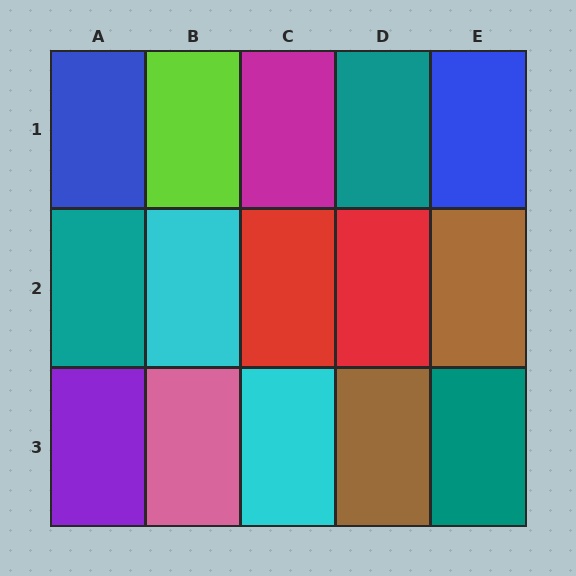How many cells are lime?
1 cell is lime.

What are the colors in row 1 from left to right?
Blue, lime, magenta, teal, blue.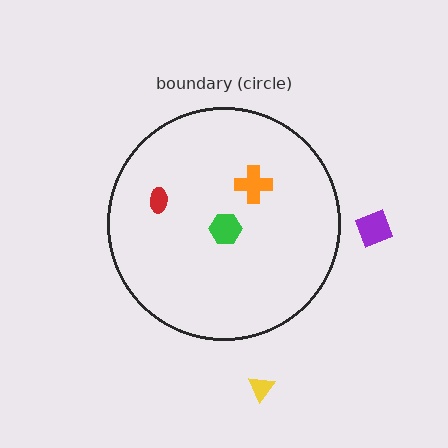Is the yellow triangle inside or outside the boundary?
Outside.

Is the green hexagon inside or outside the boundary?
Inside.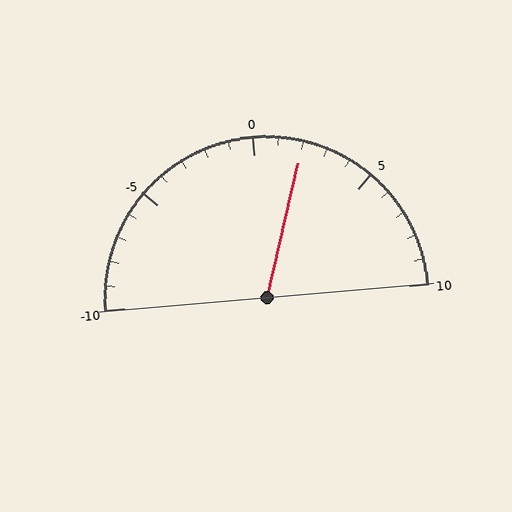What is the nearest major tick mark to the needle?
The nearest major tick mark is 0.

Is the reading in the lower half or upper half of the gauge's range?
The reading is in the upper half of the range (-10 to 10).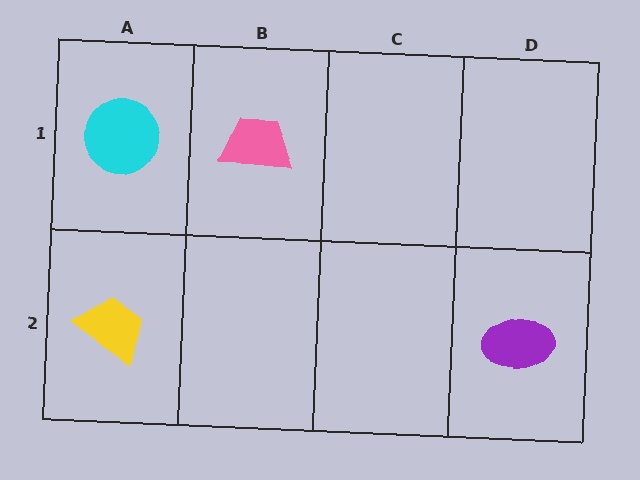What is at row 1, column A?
A cyan circle.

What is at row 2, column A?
A yellow trapezoid.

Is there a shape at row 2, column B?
No, that cell is empty.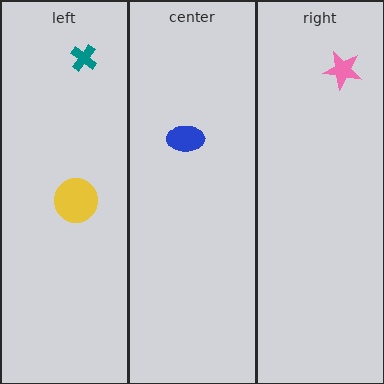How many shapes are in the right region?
1.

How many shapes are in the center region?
1.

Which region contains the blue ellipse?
The center region.